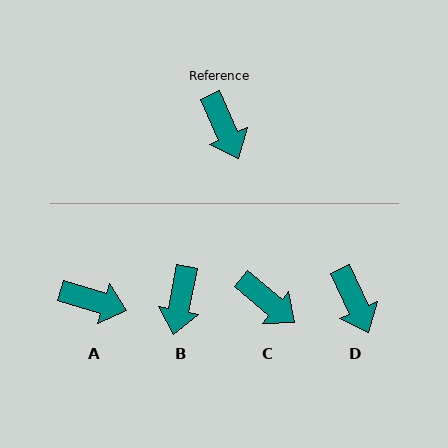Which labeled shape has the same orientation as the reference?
D.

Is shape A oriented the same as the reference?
No, it is off by about 49 degrees.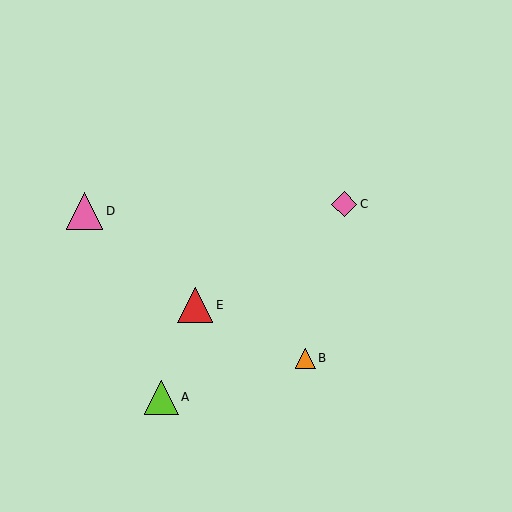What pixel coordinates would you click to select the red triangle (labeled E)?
Click at (195, 305) to select the red triangle E.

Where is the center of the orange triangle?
The center of the orange triangle is at (305, 358).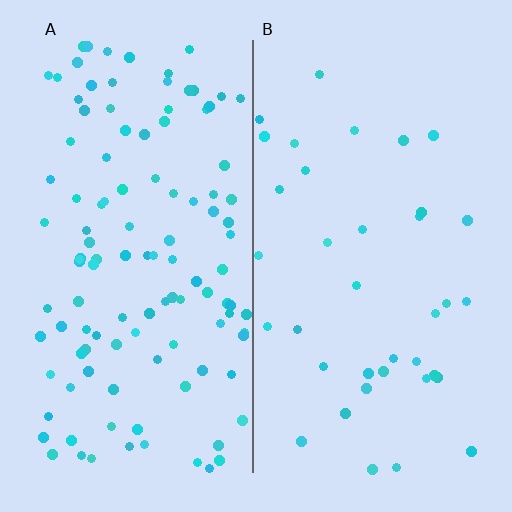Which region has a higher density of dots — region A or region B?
A (the left).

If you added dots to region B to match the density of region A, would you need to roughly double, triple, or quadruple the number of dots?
Approximately triple.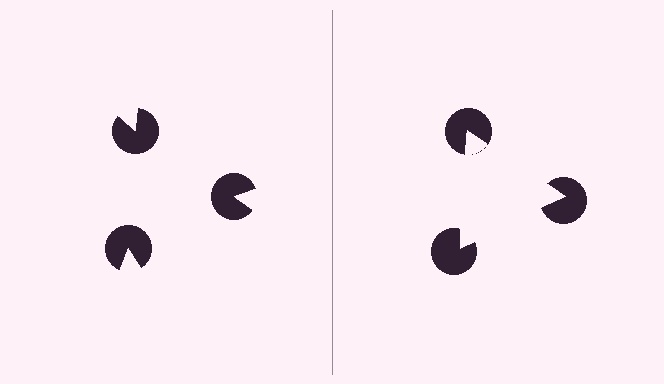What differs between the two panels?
The pac-man discs are positioned identically on both sides; only the wedge orientations differ. On the right they align to a triangle; on the left they are misaligned.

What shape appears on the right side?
An illusory triangle.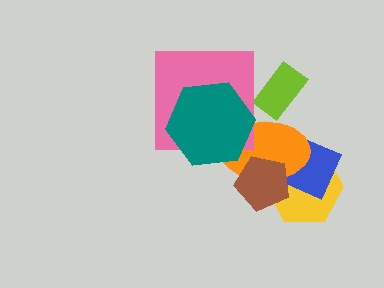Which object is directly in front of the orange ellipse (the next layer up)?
The lime rectangle is directly in front of the orange ellipse.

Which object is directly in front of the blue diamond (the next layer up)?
The orange ellipse is directly in front of the blue diamond.